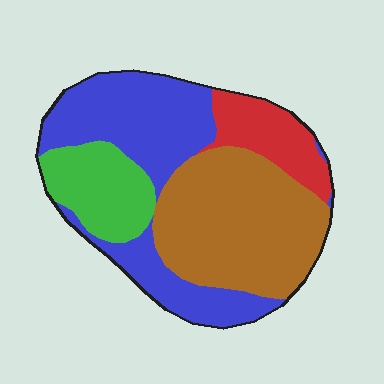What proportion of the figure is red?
Red covers 12% of the figure.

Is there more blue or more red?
Blue.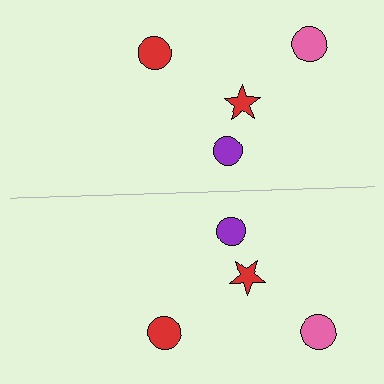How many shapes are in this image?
There are 8 shapes in this image.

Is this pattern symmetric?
Yes, this pattern has bilateral (reflection) symmetry.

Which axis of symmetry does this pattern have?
The pattern has a horizontal axis of symmetry running through the center of the image.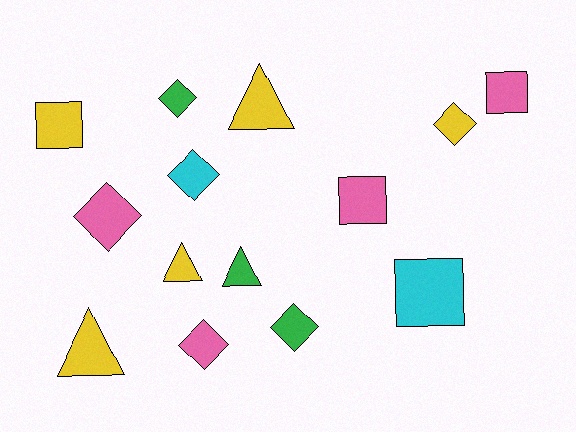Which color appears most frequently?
Yellow, with 5 objects.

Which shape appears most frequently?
Diamond, with 6 objects.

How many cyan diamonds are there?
There is 1 cyan diamond.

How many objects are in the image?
There are 14 objects.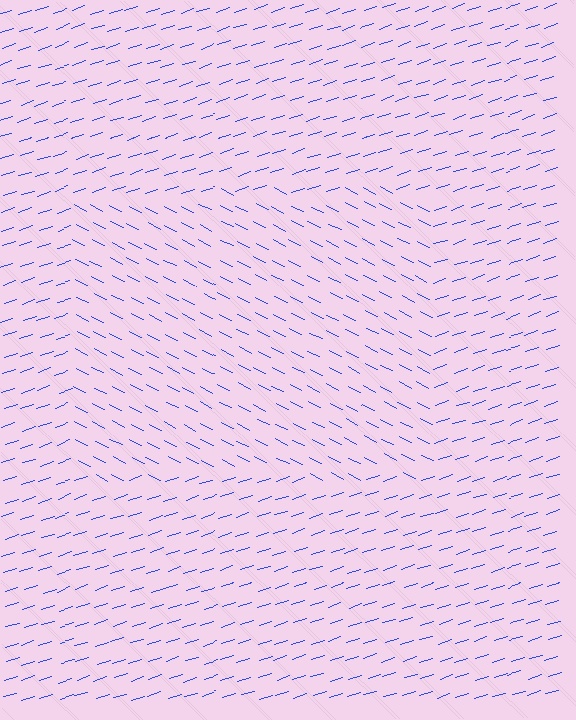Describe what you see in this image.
The image is filled with small blue line segments. A rectangle region in the image has lines oriented differently from the surrounding lines, creating a visible texture boundary.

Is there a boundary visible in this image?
Yes, there is a texture boundary formed by a change in line orientation.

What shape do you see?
I see a rectangle.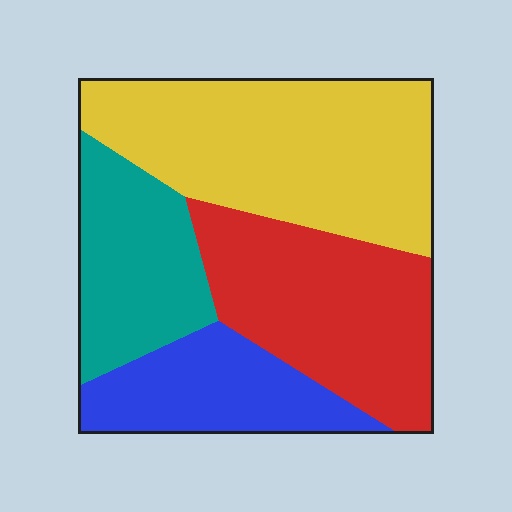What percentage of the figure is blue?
Blue covers 17% of the figure.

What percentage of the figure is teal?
Teal covers 19% of the figure.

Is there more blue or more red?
Red.